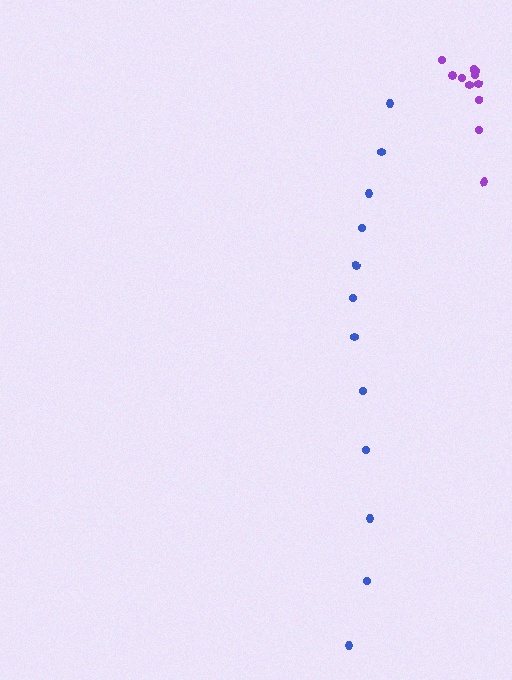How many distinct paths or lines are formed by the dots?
There are 2 distinct paths.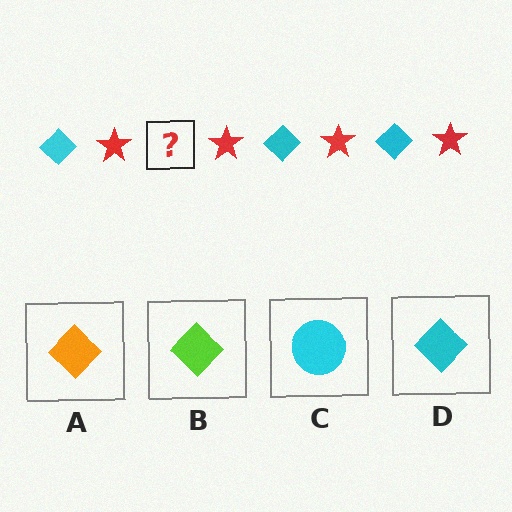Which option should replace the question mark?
Option D.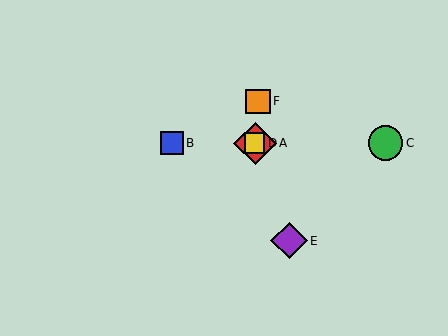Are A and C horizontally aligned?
Yes, both are at y≈143.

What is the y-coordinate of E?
Object E is at y≈241.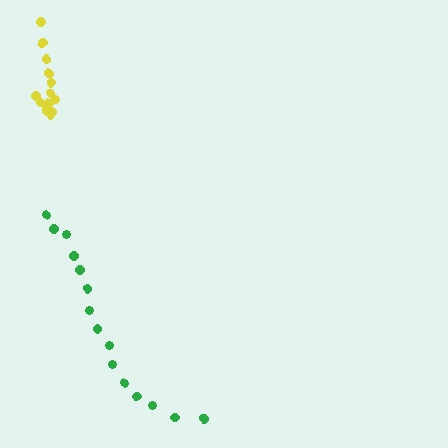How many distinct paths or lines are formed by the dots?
There are 2 distinct paths.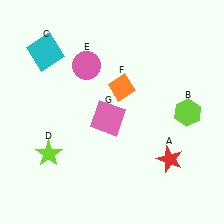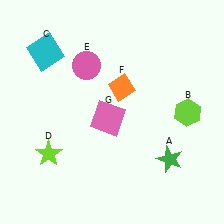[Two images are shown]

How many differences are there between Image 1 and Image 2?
There is 1 difference between the two images.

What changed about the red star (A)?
In Image 1, A is red. In Image 2, it changed to green.